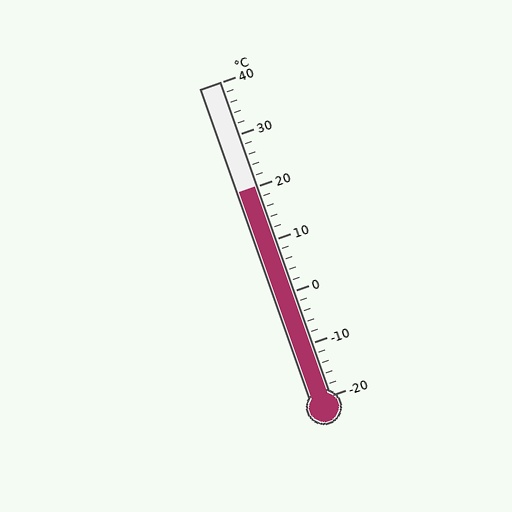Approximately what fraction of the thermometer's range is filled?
The thermometer is filled to approximately 65% of its range.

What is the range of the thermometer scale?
The thermometer scale ranges from -20°C to 40°C.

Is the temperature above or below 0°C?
The temperature is above 0°C.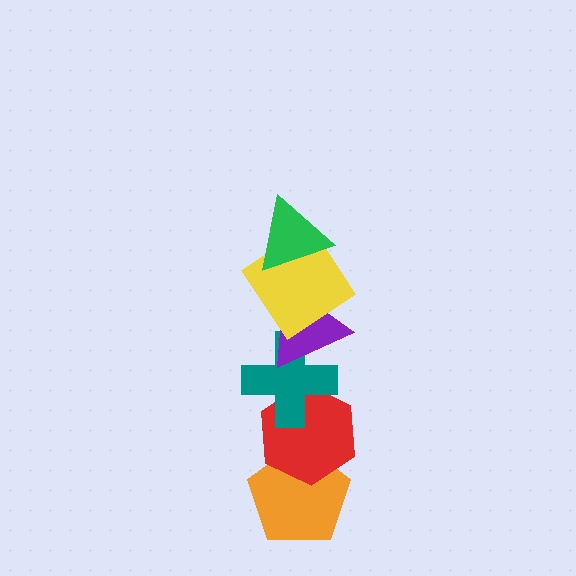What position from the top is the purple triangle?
The purple triangle is 3rd from the top.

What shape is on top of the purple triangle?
The yellow diamond is on top of the purple triangle.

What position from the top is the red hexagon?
The red hexagon is 5th from the top.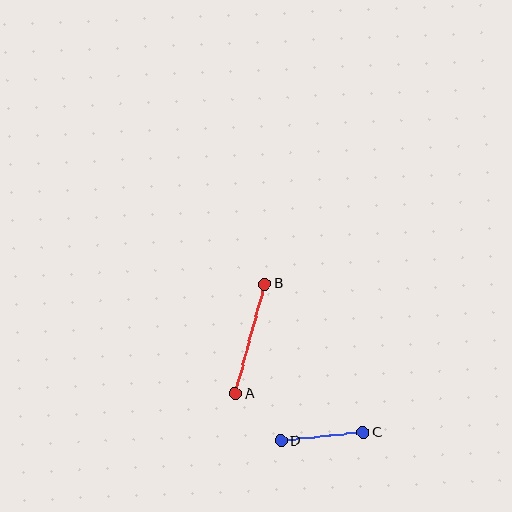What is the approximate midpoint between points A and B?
The midpoint is at approximately (250, 339) pixels.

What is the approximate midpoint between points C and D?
The midpoint is at approximately (322, 437) pixels.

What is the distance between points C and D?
The distance is approximately 83 pixels.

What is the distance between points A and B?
The distance is approximately 114 pixels.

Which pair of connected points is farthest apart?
Points A and B are farthest apart.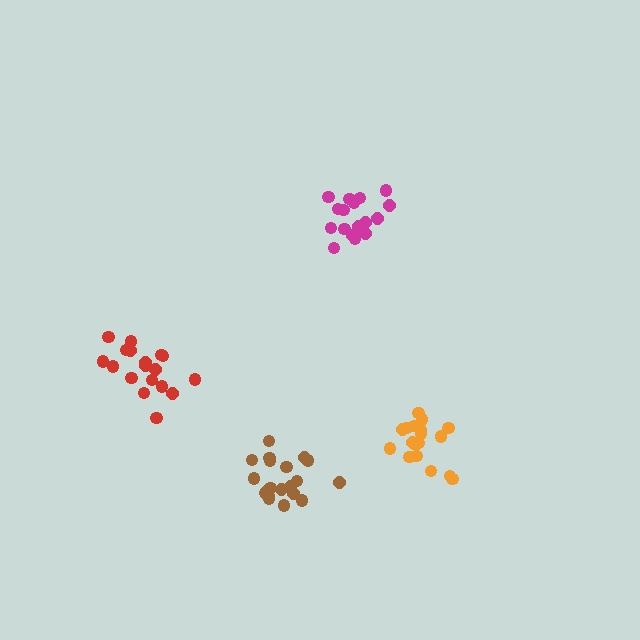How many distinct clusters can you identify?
There are 4 distinct clusters.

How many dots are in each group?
Group 1: 18 dots, Group 2: 17 dots, Group 3: 21 dots, Group 4: 18 dots (74 total).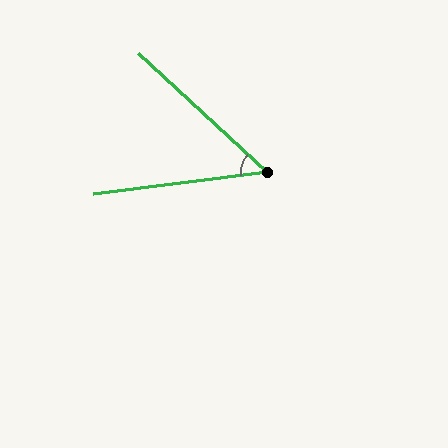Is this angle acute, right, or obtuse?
It is acute.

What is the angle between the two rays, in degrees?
Approximately 50 degrees.